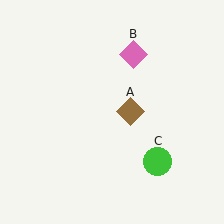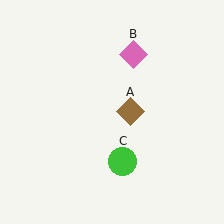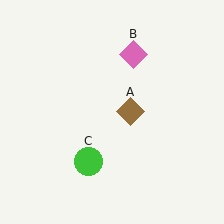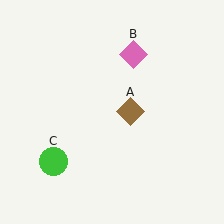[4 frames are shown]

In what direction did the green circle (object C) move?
The green circle (object C) moved left.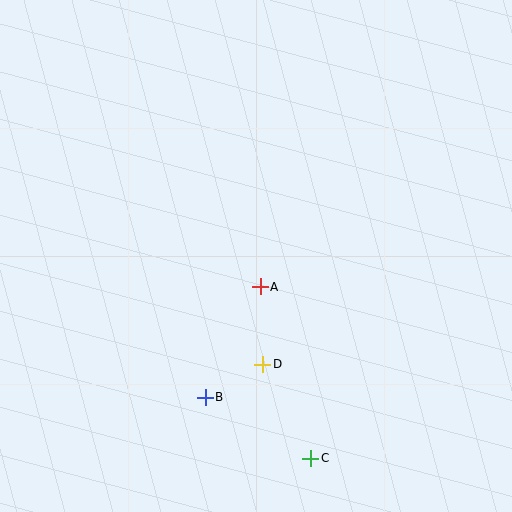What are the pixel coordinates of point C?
Point C is at (311, 458).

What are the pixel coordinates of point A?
Point A is at (260, 287).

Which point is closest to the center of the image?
Point A at (260, 287) is closest to the center.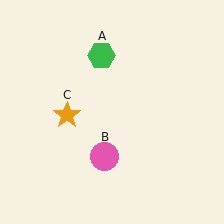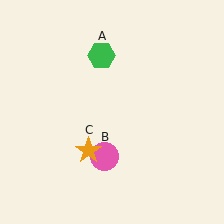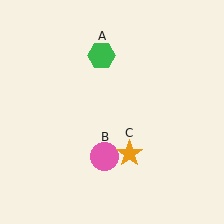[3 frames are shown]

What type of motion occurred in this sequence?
The orange star (object C) rotated counterclockwise around the center of the scene.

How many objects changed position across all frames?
1 object changed position: orange star (object C).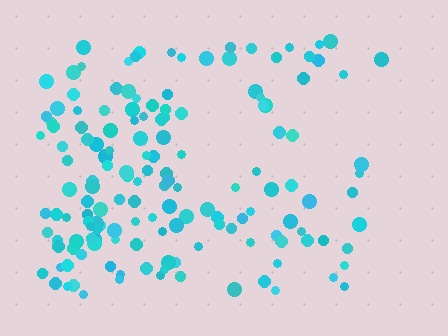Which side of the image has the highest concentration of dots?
The left.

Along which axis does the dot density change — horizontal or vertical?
Horizontal.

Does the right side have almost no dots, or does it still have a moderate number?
Still a moderate number, just noticeably fewer than the left.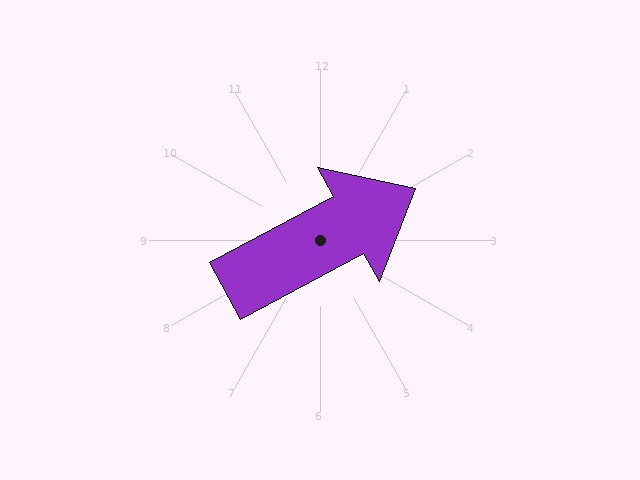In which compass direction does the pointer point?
Northeast.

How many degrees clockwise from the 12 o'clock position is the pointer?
Approximately 62 degrees.